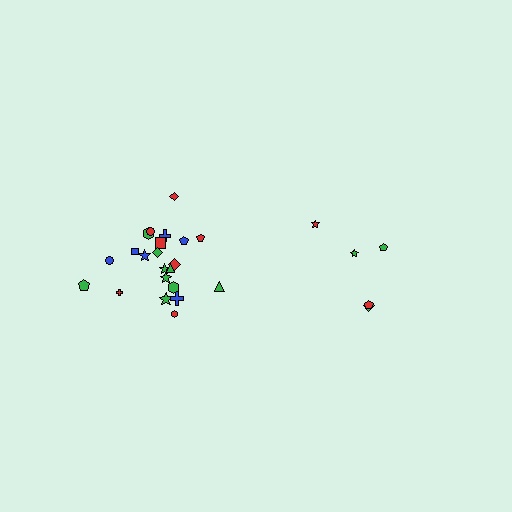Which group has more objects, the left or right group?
The left group.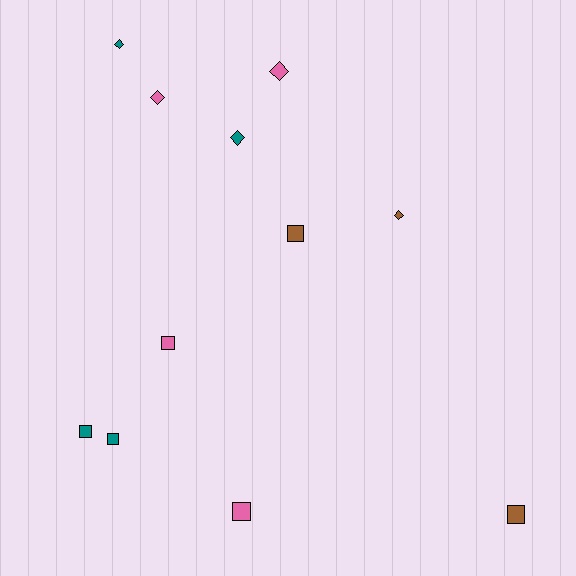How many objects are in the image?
There are 11 objects.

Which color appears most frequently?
Pink, with 4 objects.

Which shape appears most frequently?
Square, with 6 objects.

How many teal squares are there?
There are 2 teal squares.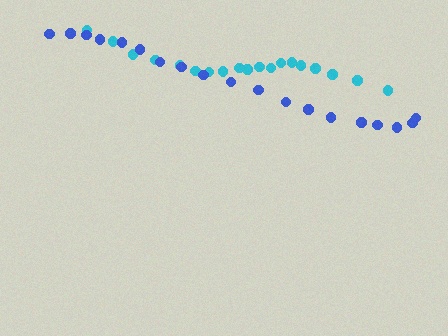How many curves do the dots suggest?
There are 2 distinct paths.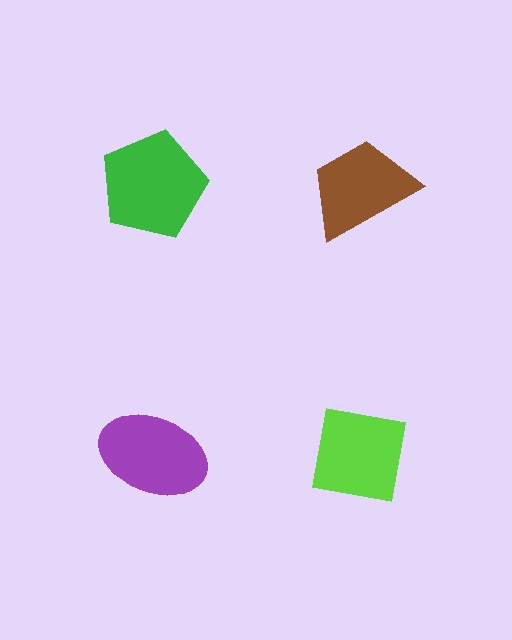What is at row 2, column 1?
A purple ellipse.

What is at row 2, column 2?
A lime square.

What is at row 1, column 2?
A brown trapezoid.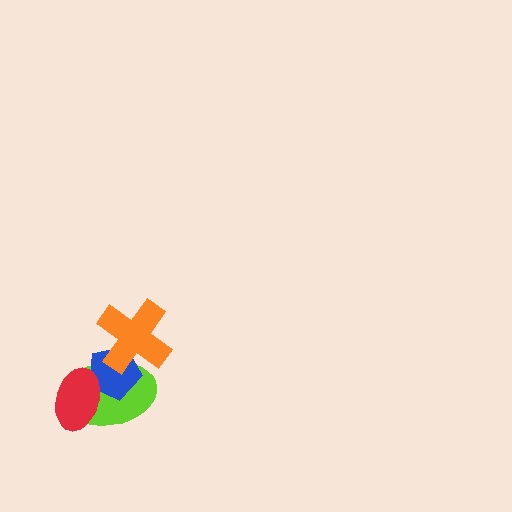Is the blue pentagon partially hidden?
Yes, it is partially covered by another shape.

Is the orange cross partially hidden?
No, no other shape covers it.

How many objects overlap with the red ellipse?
2 objects overlap with the red ellipse.